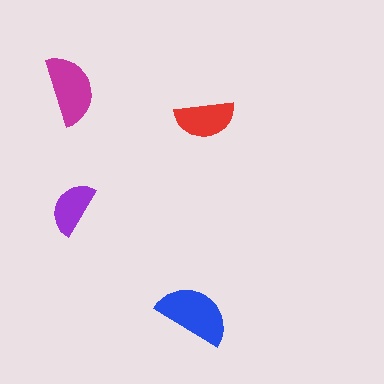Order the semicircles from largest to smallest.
the blue one, the magenta one, the red one, the purple one.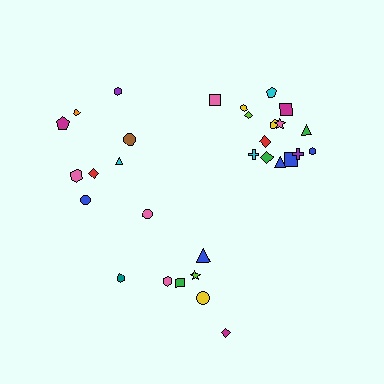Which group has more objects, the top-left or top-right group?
The top-right group.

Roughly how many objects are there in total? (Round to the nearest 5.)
Roughly 30 objects in total.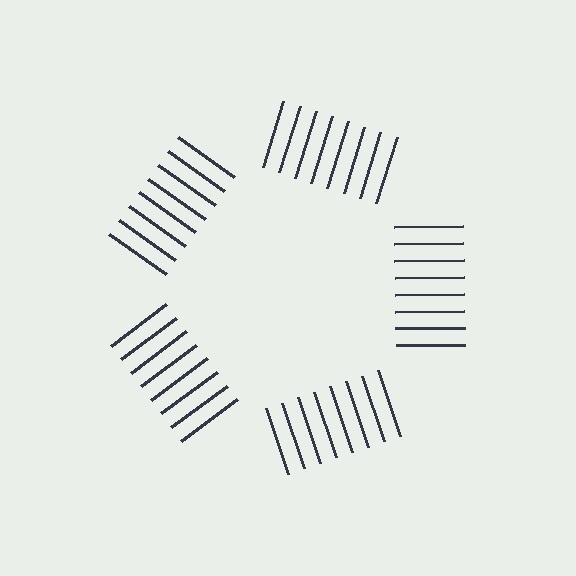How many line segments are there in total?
40 — 8 along each of the 5 edges.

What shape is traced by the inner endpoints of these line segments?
An illusory pentagon — the line segments terminate on its edges but no continuous stroke is drawn.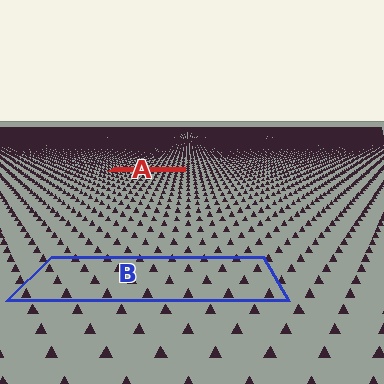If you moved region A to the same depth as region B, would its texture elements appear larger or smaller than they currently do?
They would appear larger. At a closer depth, the same texture elements are projected at a bigger on-screen size.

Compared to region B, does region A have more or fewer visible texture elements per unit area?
Region A has more texture elements per unit area — they are packed more densely because it is farther away.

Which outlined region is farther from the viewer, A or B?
Region A is farther from the viewer — the texture elements inside it appear smaller and more densely packed.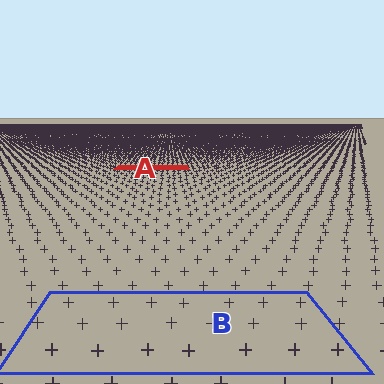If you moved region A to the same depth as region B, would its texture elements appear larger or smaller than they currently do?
They would appear larger. At a closer depth, the same texture elements are projected at a bigger on-screen size.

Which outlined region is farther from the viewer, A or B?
Region A is farther from the viewer — the texture elements inside it appear smaller and more densely packed.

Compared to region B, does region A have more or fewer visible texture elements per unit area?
Region A has more texture elements per unit area — they are packed more densely because it is farther away.